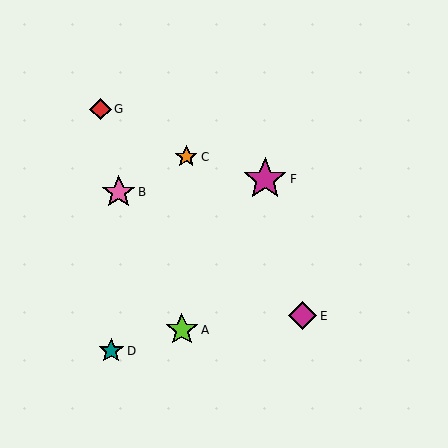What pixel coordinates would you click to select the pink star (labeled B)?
Click at (119, 192) to select the pink star B.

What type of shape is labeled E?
Shape E is a magenta diamond.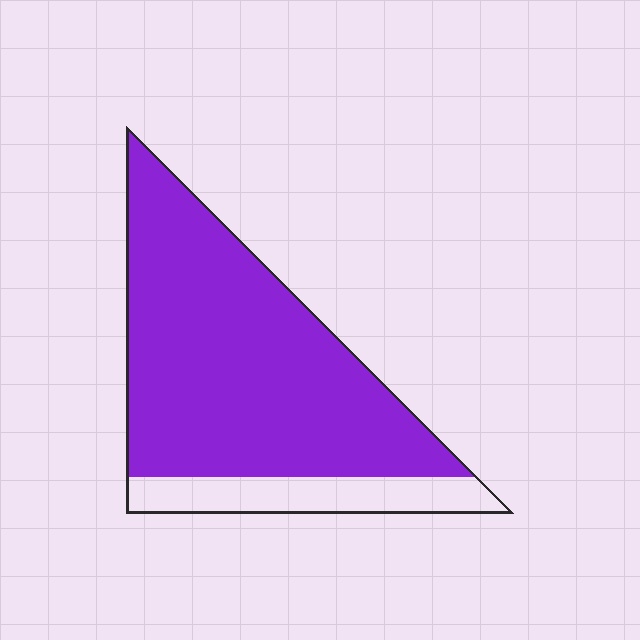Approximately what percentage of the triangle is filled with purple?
Approximately 80%.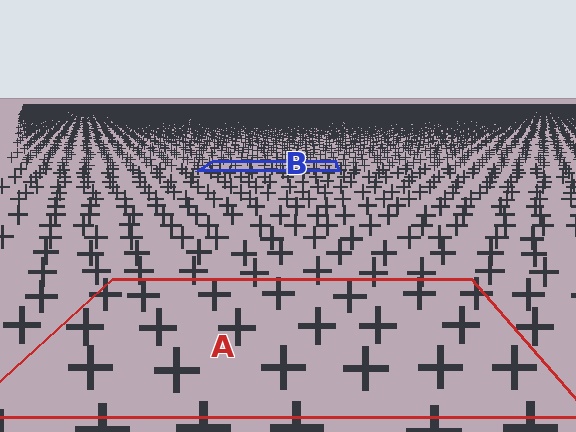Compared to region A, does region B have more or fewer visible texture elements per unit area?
Region B has more texture elements per unit area — they are packed more densely because it is farther away.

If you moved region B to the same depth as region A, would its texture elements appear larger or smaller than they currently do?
They would appear larger. At a closer depth, the same texture elements are projected at a bigger on-screen size.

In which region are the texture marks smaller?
The texture marks are smaller in region B, because it is farther away.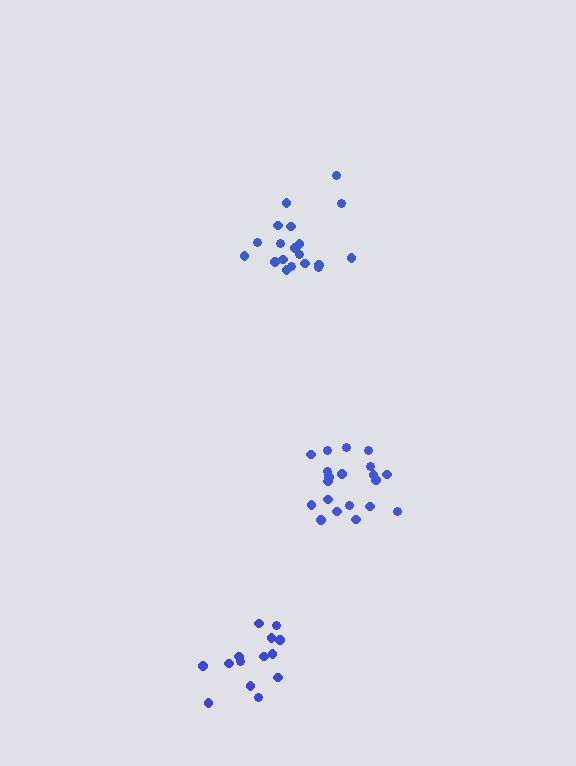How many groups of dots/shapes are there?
There are 3 groups.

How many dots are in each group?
Group 1: 14 dots, Group 2: 20 dots, Group 3: 19 dots (53 total).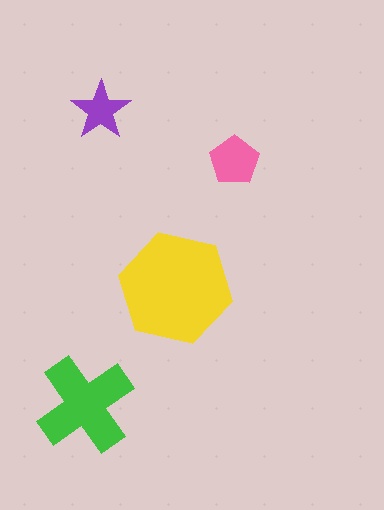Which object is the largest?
The yellow hexagon.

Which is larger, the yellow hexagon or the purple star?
The yellow hexagon.